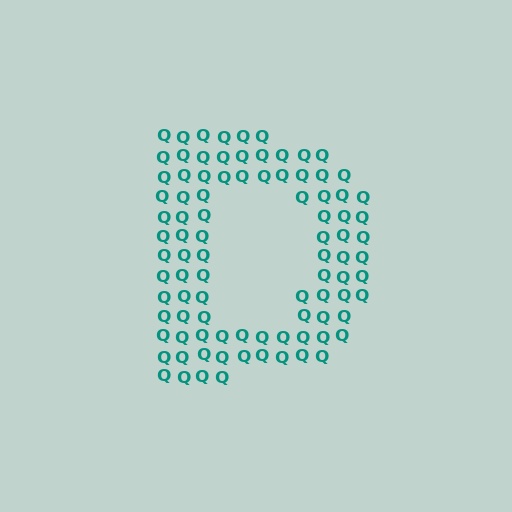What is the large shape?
The large shape is the letter D.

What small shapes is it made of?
It is made of small letter Q's.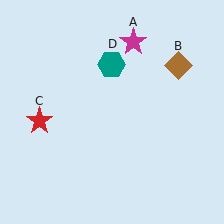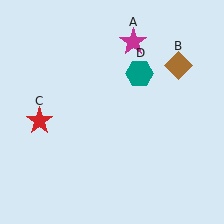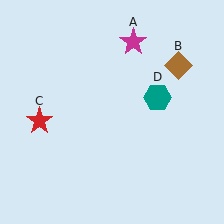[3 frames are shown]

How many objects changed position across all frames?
1 object changed position: teal hexagon (object D).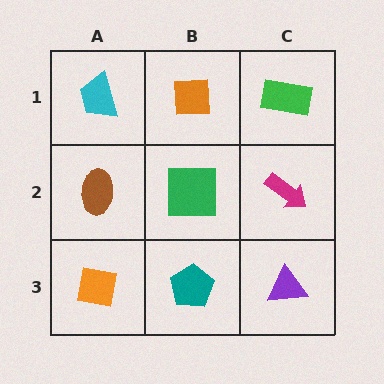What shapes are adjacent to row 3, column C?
A magenta arrow (row 2, column C), a teal pentagon (row 3, column B).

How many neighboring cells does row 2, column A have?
3.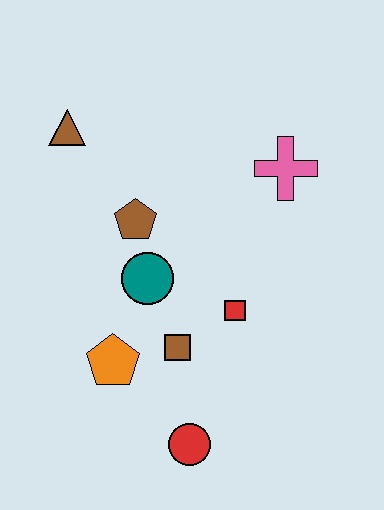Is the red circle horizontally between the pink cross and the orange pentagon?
Yes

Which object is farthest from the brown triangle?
The red circle is farthest from the brown triangle.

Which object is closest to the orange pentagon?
The brown square is closest to the orange pentagon.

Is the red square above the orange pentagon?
Yes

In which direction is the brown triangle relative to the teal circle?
The brown triangle is above the teal circle.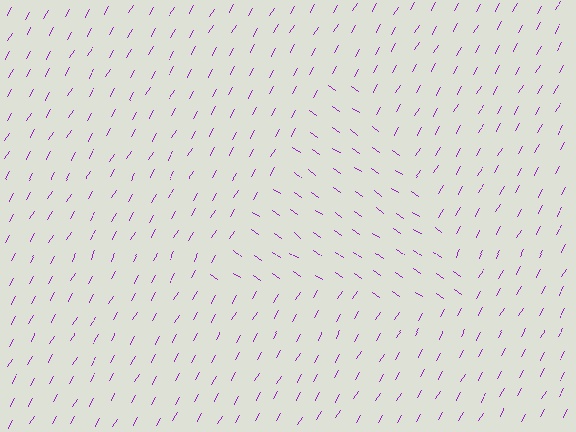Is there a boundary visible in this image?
Yes, there is a texture boundary formed by a change in line orientation.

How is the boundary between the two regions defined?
The boundary is defined purely by a change in line orientation (approximately 86 degrees difference). All lines are the same color and thickness.